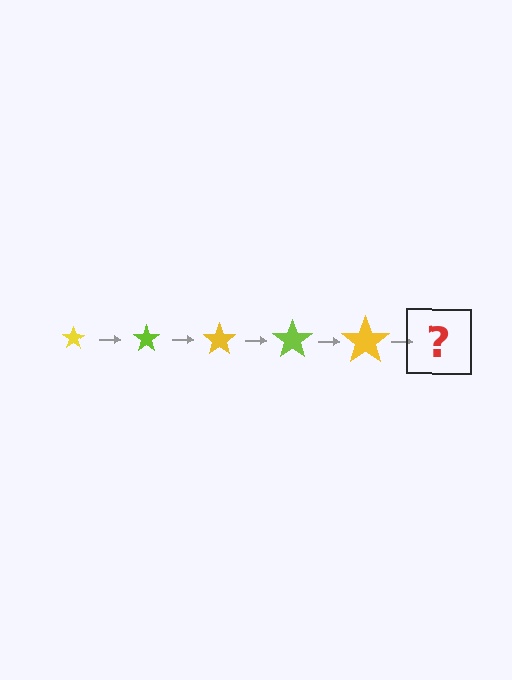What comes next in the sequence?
The next element should be a lime star, larger than the previous one.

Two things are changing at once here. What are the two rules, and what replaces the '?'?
The two rules are that the star grows larger each step and the color cycles through yellow and lime. The '?' should be a lime star, larger than the previous one.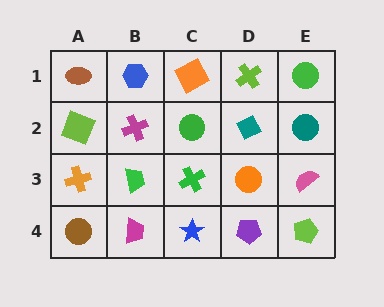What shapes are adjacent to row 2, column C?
An orange square (row 1, column C), a green cross (row 3, column C), a magenta cross (row 2, column B), a teal diamond (row 2, column D).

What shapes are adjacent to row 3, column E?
A teal circle (row 2, column E), a lime pentagon (row 4, column E), an orange circle (row 3, column D).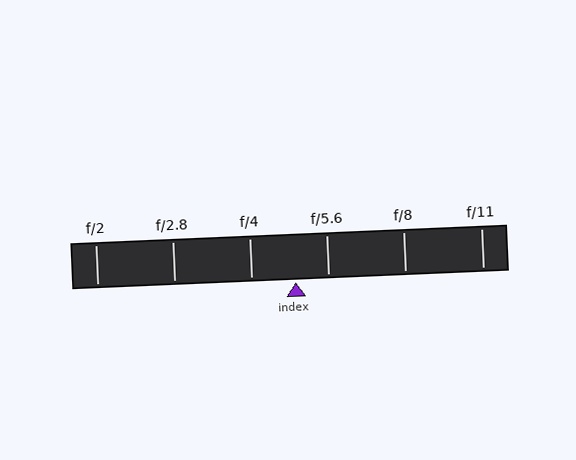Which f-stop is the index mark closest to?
The index mark is closest to f/5.6.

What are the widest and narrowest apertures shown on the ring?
The widest aperture shown is f/2 and the narrowest is f/11.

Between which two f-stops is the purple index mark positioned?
The index mark is between f/4 and f/5.6.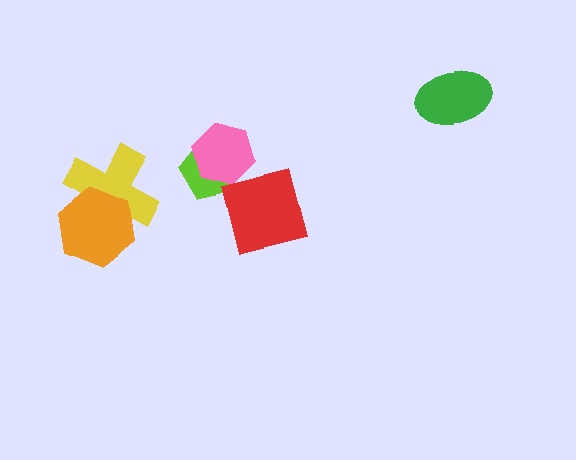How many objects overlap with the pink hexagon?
2 objects overlap with the pink hexagon.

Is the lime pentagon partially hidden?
Yes, it is partially covered by another shape.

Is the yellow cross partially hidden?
Yes, it is partially covered by another shape.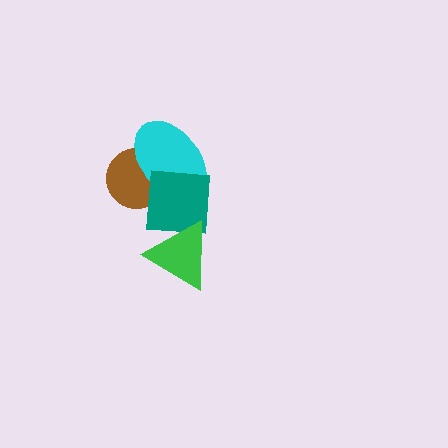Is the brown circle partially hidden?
Yes, it is partially covered by another shape.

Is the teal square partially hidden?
Yes, it is partially covered by another shape.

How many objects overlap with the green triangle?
1 object overlaps with the green triangle.